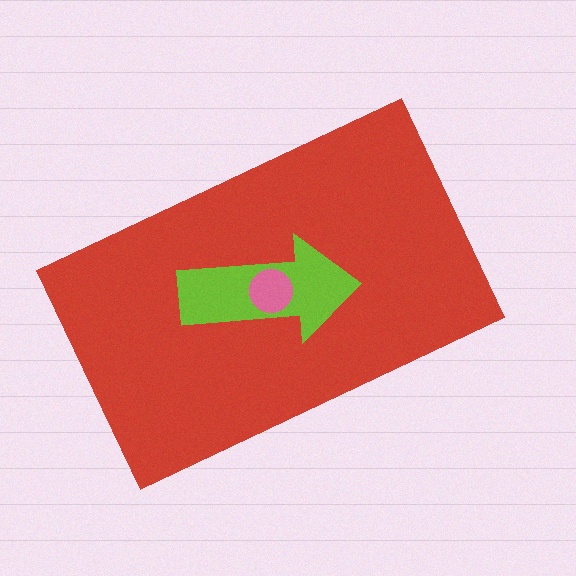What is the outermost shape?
The red rectangle.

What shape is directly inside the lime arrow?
The pink circle.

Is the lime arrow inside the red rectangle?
Yes.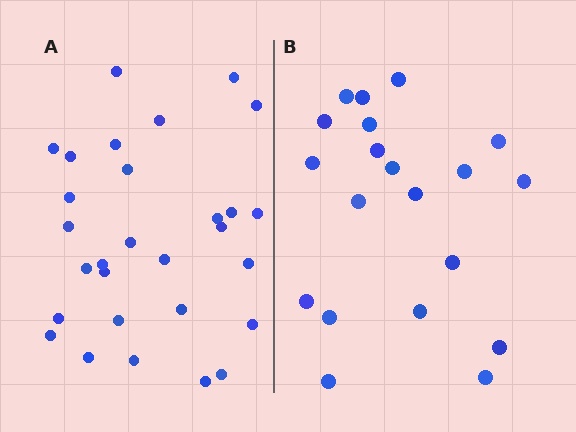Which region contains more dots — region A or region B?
Region A (the left region) has more dots.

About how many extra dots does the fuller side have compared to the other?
Region A has roughly 8 or so more dots than region B.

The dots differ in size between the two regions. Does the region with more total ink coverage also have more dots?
No. Region B has more total ink coverage because its dots are larger, but region A actually contains more individual dots. Total area can be misleading — the number of items is what matters here.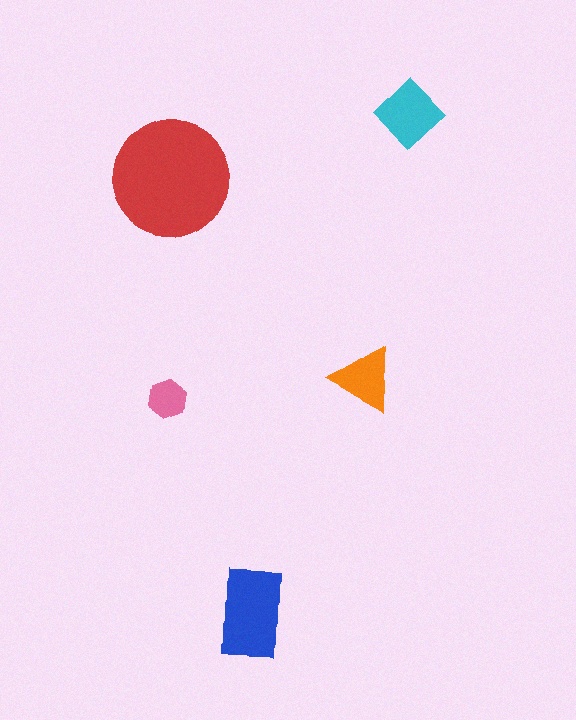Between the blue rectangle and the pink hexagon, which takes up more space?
The blue rectangle.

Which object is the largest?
The red circle.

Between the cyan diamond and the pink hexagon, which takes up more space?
The cyan diamond.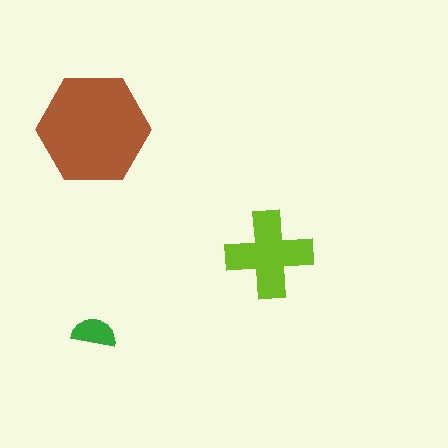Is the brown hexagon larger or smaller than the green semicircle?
Larger.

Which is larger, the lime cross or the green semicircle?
The lime cross.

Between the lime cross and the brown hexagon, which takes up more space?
The brown hexagon.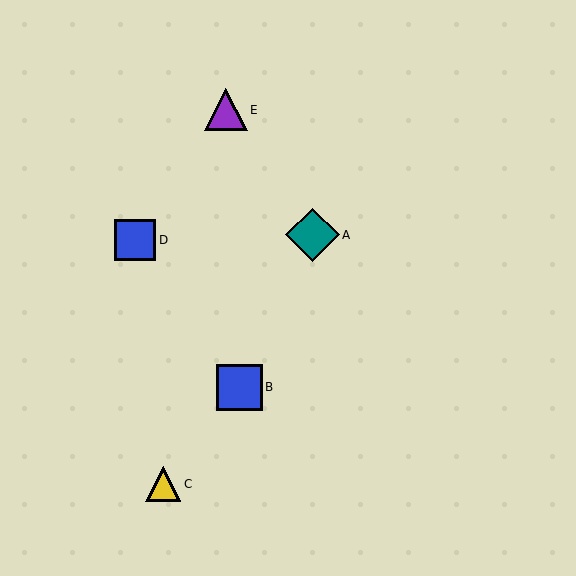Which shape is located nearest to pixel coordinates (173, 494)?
The yellow triangle (labeled C) at (163, 484) is nearest to that location.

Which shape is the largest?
The teal diamond (labeled A) is the largest.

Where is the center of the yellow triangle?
The center of the yellow triangle is at (163, 484).